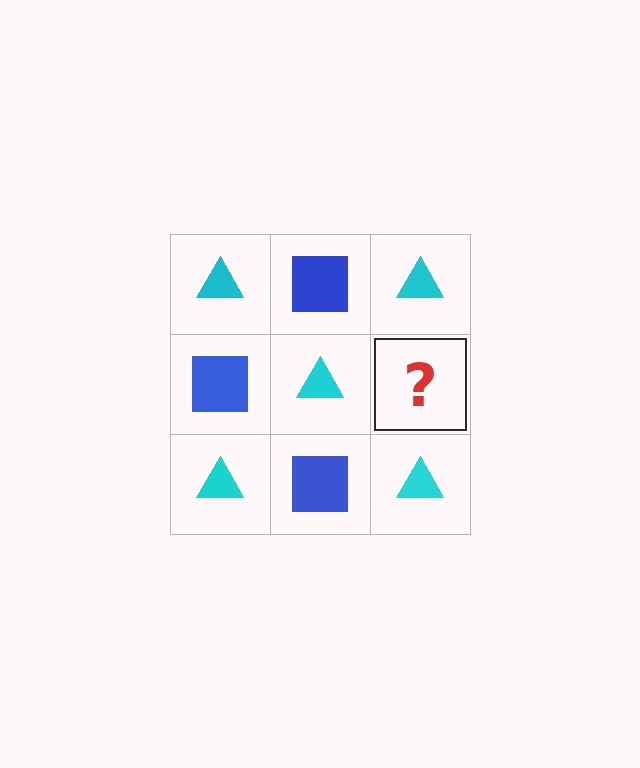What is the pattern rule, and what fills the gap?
The rule is that it alternates cyan triangle and blue square in a checkerboard pattern. The gap should be filled with a blue square.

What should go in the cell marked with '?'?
The missing cell should contain a blue square.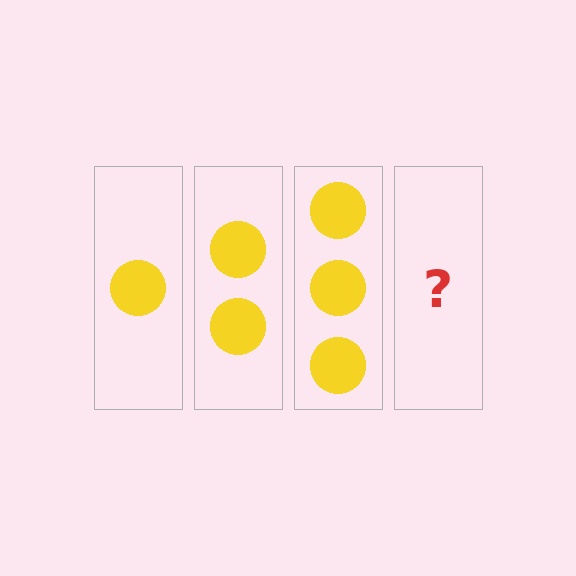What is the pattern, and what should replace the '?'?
The pattern is that each step adds one more circle. The '?' should be 4 circles.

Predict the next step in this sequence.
The next step is 4 circles.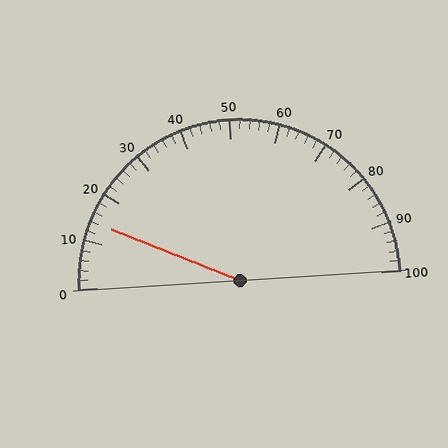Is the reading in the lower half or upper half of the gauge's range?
The reading is in the lower half of the range (0 to 100).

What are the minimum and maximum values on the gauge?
The gauge ranges from 0 to 100.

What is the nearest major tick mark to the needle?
The nearest major tick mark is 10.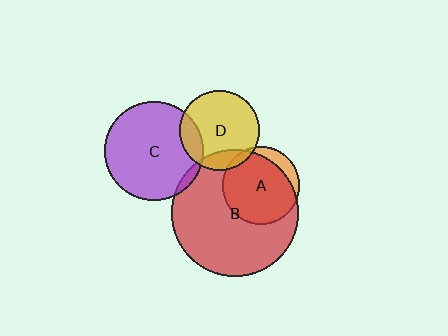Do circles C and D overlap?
Yes.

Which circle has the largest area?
Circle B (red).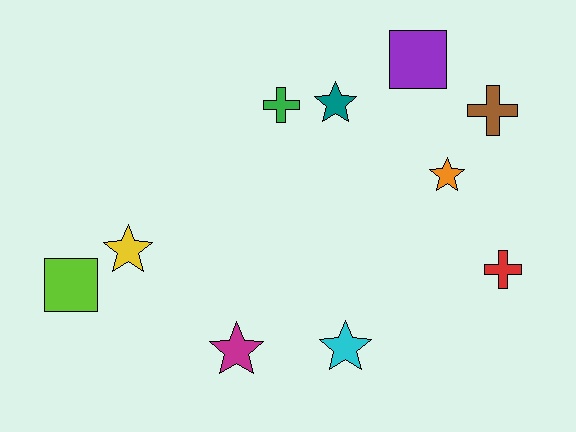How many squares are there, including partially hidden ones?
There are 2 squares.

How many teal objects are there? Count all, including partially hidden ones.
There is 1 teal object.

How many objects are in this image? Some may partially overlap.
There are 10 objects.